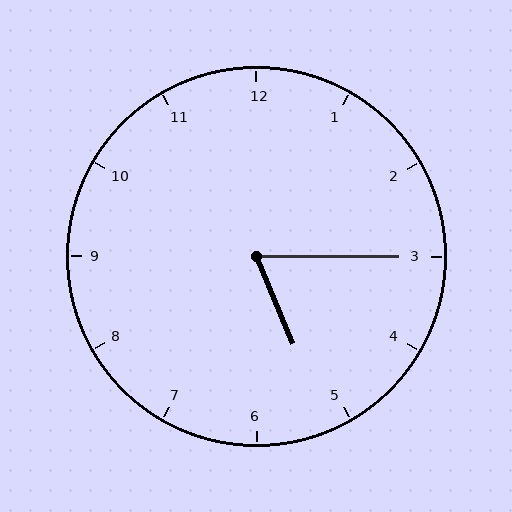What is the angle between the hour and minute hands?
Approximately 68 degrees.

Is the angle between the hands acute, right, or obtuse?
It is acute.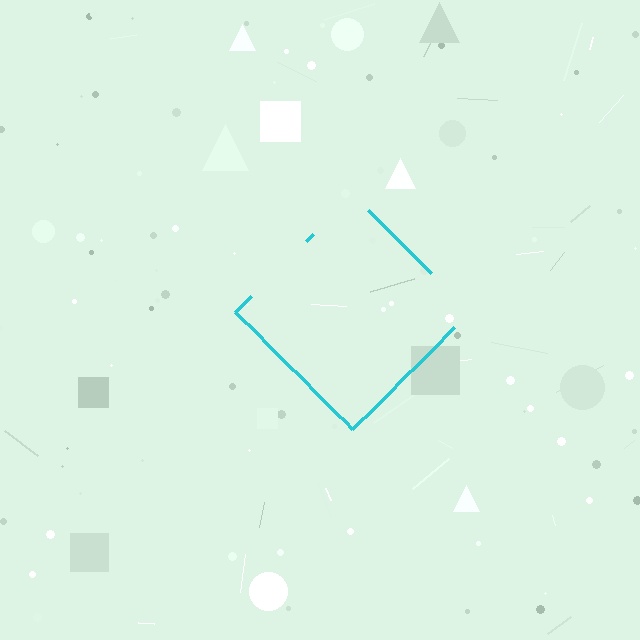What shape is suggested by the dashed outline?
The dashed outline suggests a diamond.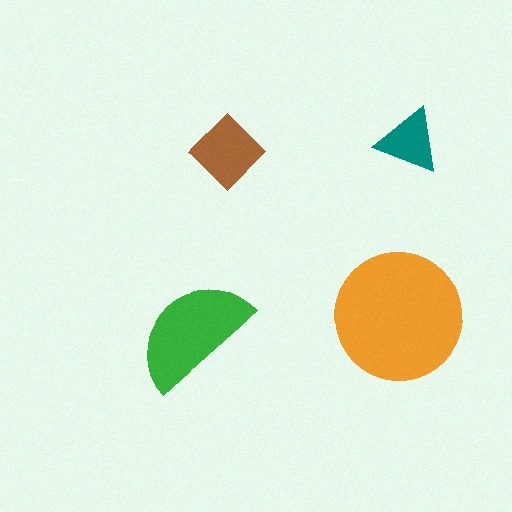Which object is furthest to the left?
The green semicircle is leftmost.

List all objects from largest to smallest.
The orange circle, the green semicircle, the brown diamond, the teal triangle.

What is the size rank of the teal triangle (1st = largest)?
4th.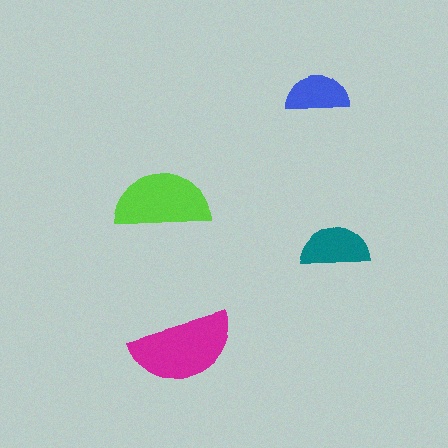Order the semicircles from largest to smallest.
the magenta one, the lime one, the teal one, the blue one.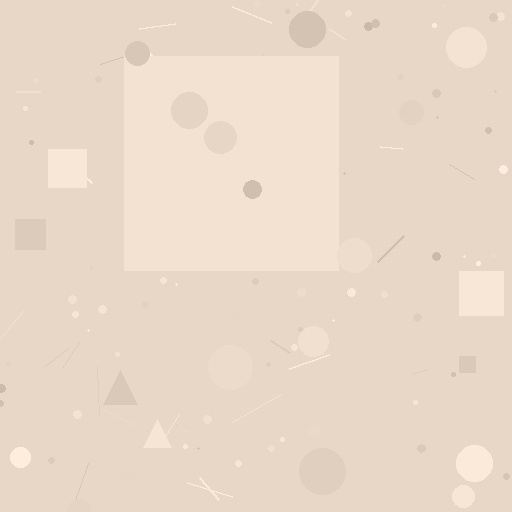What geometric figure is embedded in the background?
A square is embedded in the background.